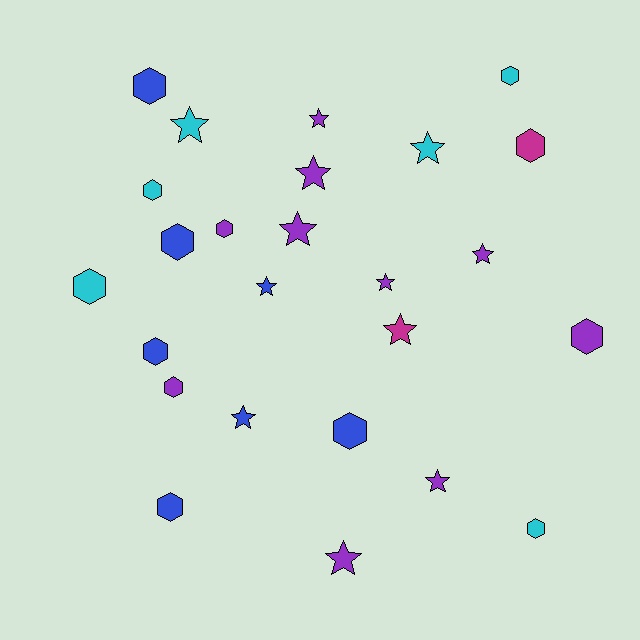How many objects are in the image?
There are 25 objects.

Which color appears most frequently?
Purple, with 10 objects.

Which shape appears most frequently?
Hexagon, with 13 objects.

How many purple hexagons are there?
There are 3 purple hexagons.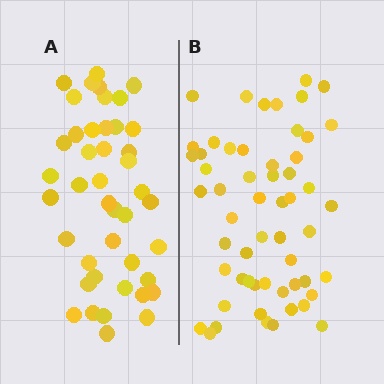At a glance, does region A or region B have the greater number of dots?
Region B (the right region) has more dots.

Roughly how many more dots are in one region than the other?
Region B has approximately 15 more dots than region A.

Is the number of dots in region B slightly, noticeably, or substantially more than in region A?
Region B has noticeably more, but not dramatically so. The ratio is roughly 1.3 to 1.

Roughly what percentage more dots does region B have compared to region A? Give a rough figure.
About 30% more.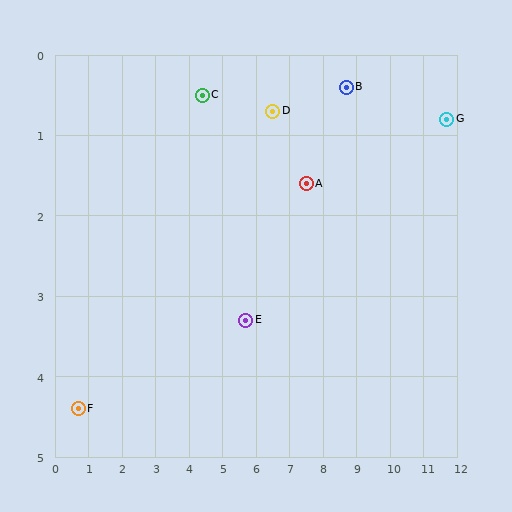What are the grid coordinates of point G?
Point G is at approximately (11.7, 0.8).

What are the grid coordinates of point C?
Point C is at approximately (4.4, 0.5).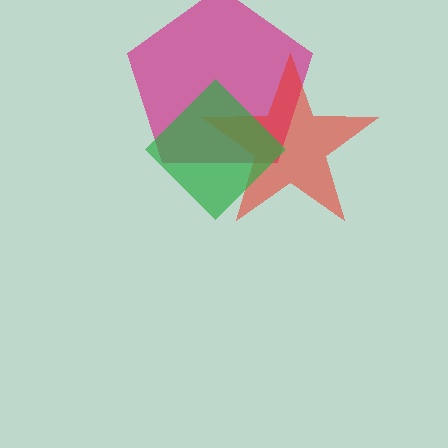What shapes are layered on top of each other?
The layered shapes are: a magenta pentagon, a red star, a green diamond.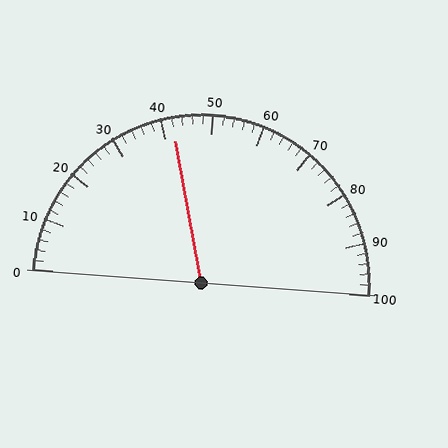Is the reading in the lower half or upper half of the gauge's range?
The reading is in the lower half of the range (0 to 100).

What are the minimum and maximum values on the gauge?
The gauge ranges from 0 to 100.